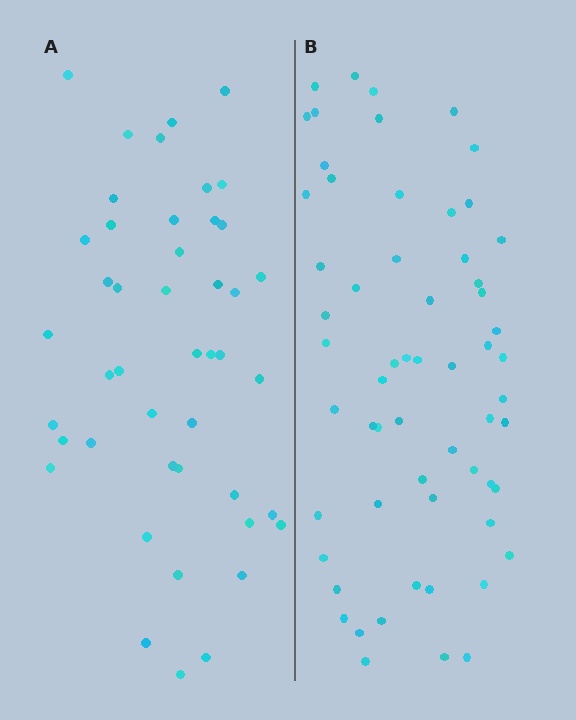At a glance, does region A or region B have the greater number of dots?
Region B (the right region) has more dots.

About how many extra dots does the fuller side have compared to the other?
Region B has approximately 15 more dots than region A.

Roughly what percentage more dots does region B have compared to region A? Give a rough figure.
About 35% more.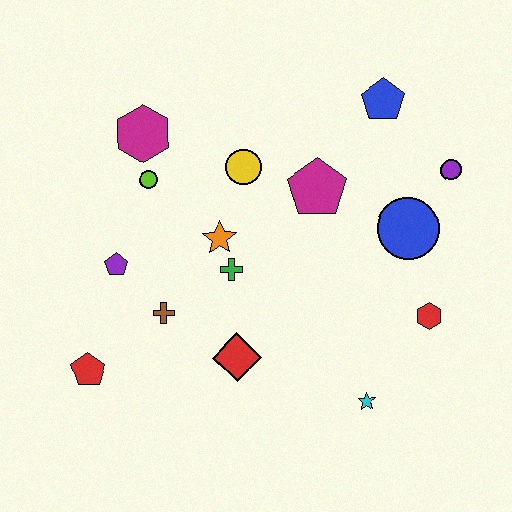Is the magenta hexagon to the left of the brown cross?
Yes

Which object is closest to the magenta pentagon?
The yellow circle is closest to the magenta pentagon.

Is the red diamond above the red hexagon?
No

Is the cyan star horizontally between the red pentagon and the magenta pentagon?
No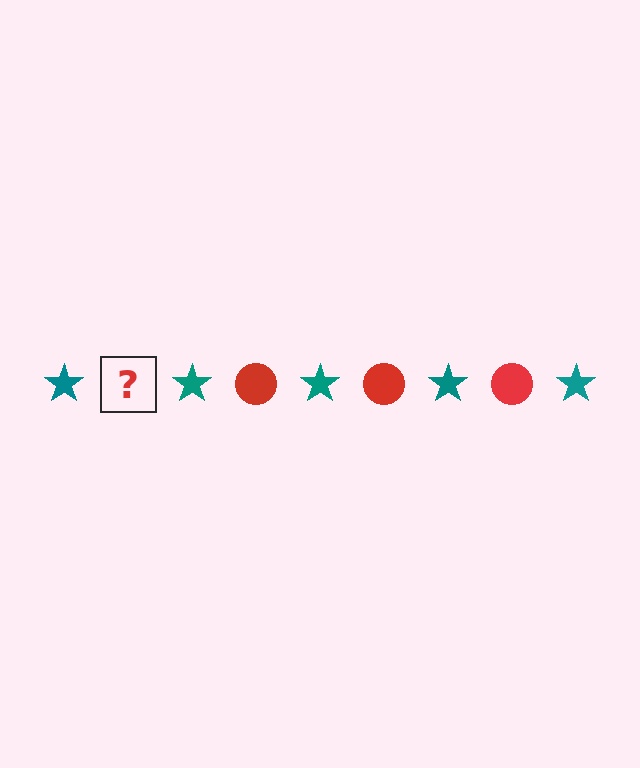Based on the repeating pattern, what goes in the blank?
The blank should be a red circle.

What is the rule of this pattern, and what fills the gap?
The rule is that the pattern alternates between teal star and red circle. The gap should be filled with a red circle.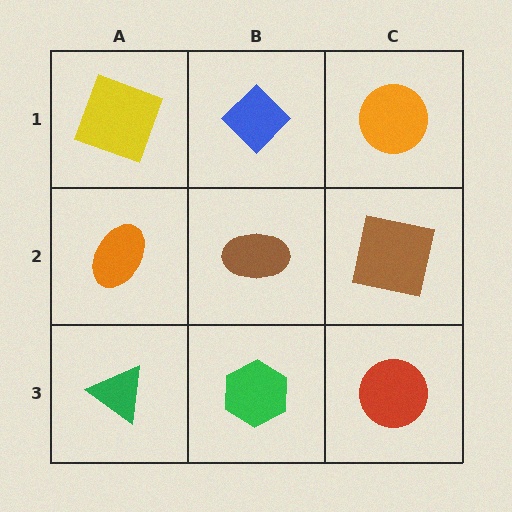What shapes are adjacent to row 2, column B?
A blue diamond (row 1, column B), a green hexagon (row 3, column B), an orange ellipse (row 2, column A), a brown square (row 2, column C).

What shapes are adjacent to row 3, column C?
A brown square (row 2, column C), a green hexagon (row 3, column B).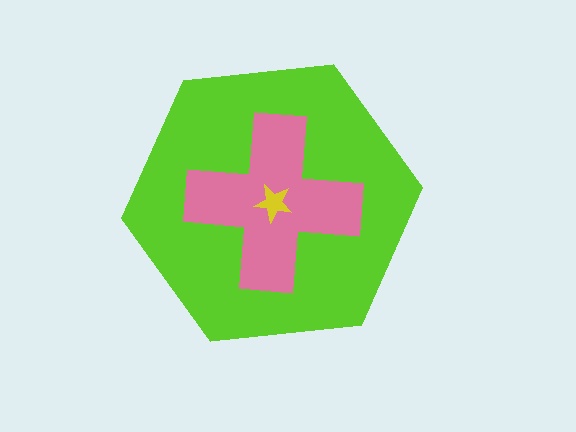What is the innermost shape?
The yellow star.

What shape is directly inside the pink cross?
The yellow star.